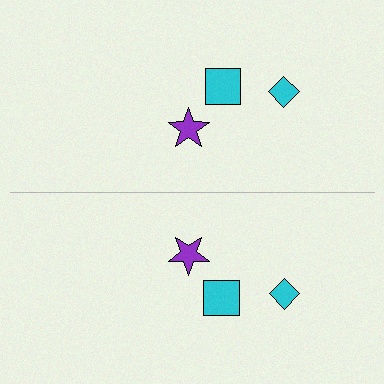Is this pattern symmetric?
Yes, this pattern has bilateral (reflection) symmetry.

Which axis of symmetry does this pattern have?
The pattern has a horizontal axis of symmetry running through the center of the image.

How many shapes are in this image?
There are 6 shapes in this image.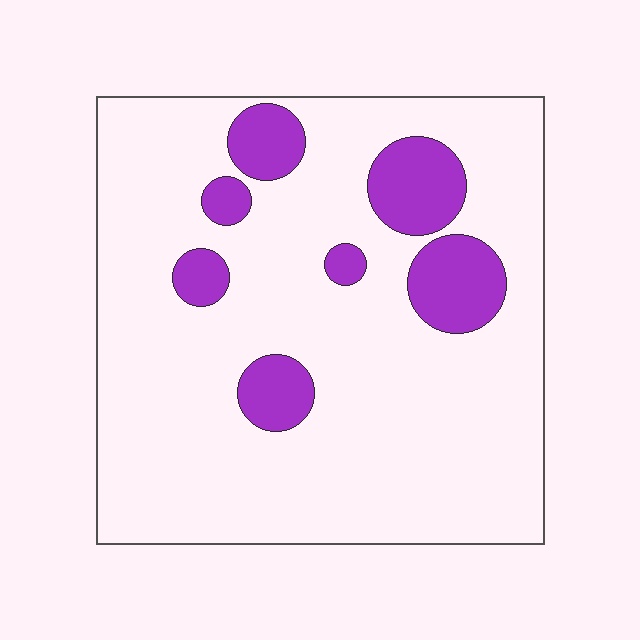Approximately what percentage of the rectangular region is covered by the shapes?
Approximately 15%.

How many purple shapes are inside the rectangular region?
7.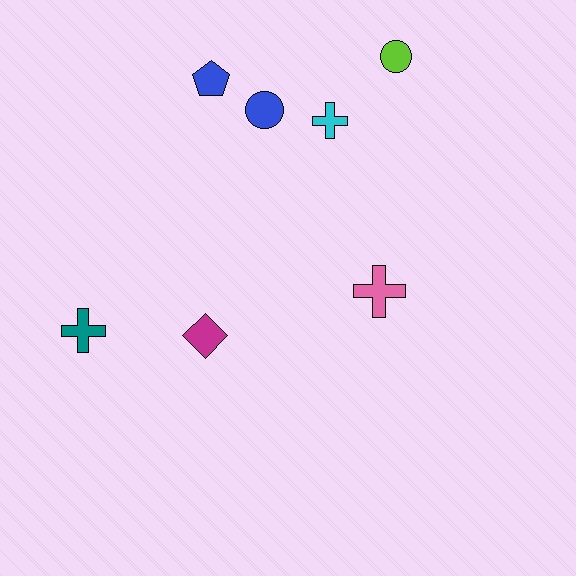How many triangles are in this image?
There are no triangles.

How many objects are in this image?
There are 7 objects.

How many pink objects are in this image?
There is 1 pink object.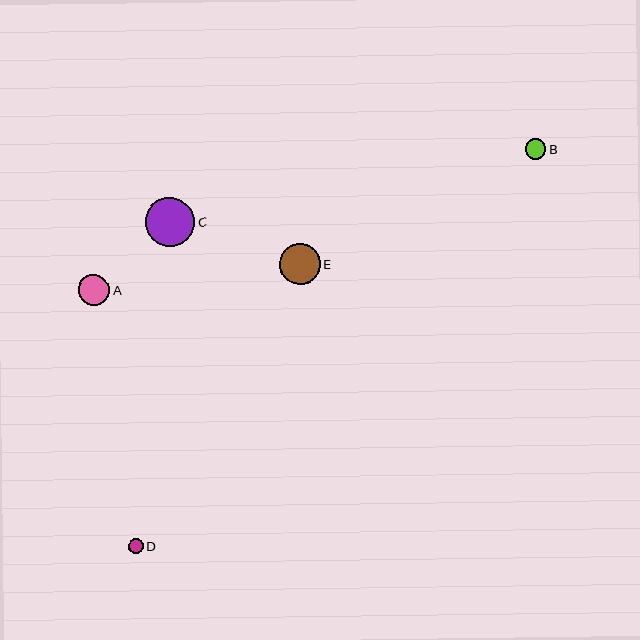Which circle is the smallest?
Circle D is the smallest with a size of approximately 15 pixels.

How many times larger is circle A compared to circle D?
Circle A is approximately 2.1 times the size of circle D.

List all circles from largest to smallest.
From largest to smallest: C, E, A, B, D.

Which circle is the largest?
Circle C is the largest with a size of approximately 49 pixels.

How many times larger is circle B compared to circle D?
Circle B is approximately 1.4 times the size of circle D.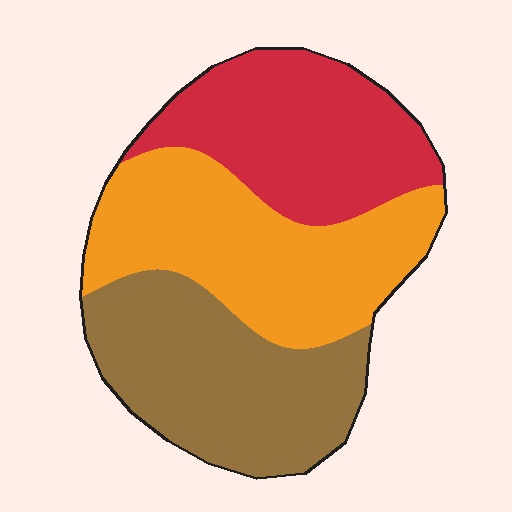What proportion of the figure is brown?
Brown takes up about one third (1/3) of the figure.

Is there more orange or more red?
Orange.